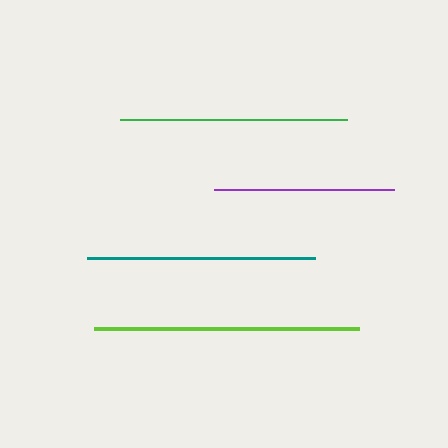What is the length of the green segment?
The green segment is approximately 227 pixels long.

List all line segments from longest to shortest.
From longest to shortest: lime, teal, green, purple.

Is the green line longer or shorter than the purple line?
The green line is longer than the purple line.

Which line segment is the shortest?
The purple line is the shortest at approximately 180 pixels.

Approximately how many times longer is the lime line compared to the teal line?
The lime line is approximately 1.2 times the length of the teal line.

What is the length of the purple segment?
The purple segment is approximately 180 pixels long.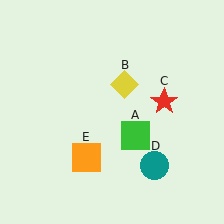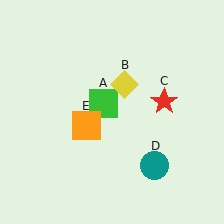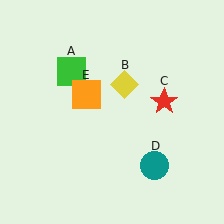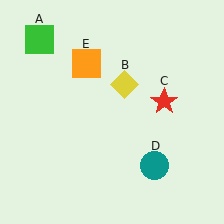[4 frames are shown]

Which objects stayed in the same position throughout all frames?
Yellow diamond (object B) and red star (object C) and teal circle (object D) remained stationary.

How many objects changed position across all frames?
2 objects changed position: green square (object A), orange square (object E).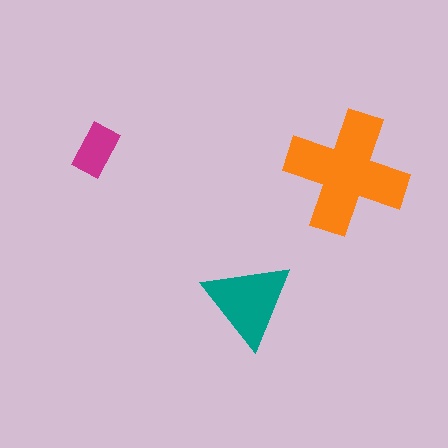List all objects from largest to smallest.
The orange cross, the teal triangle, the magenta rectangle.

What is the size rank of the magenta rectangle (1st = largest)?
3rd.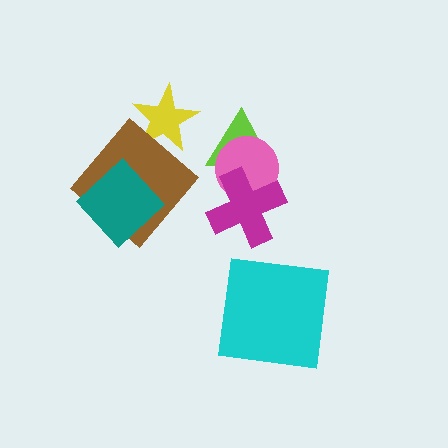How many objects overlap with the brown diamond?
2 objects overlap with the brown diamond.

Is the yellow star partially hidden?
Yes, it is partially covered by another shape.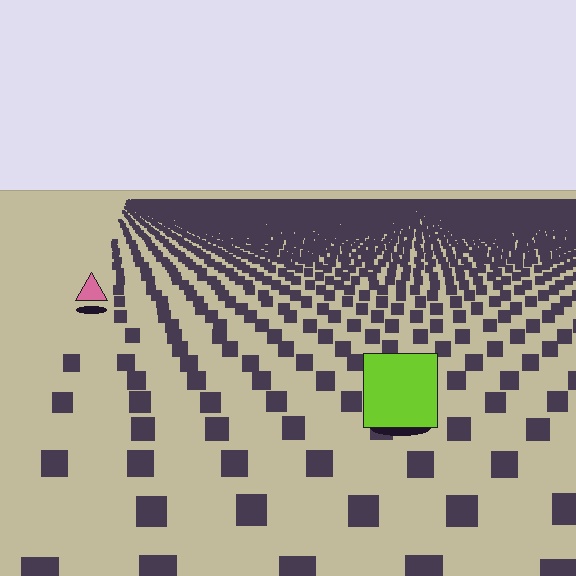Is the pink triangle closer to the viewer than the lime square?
No. The lime square is closer — you can tell from the texture gradient: the ground texture is coarser near it.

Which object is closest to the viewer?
The lime square is closest. The texture marks near it are larger and more spread out.